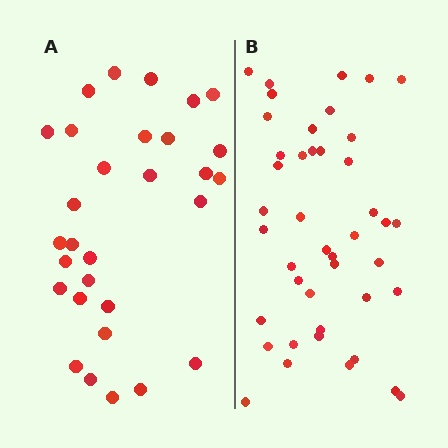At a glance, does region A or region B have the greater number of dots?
Region B (the right region) has more dots.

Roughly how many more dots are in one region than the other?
Region B has approximately 15 more dots than region A.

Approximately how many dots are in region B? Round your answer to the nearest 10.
About 40 dots. (The exact count is 43, which rounds to 40.)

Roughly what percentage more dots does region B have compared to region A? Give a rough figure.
About 45% more.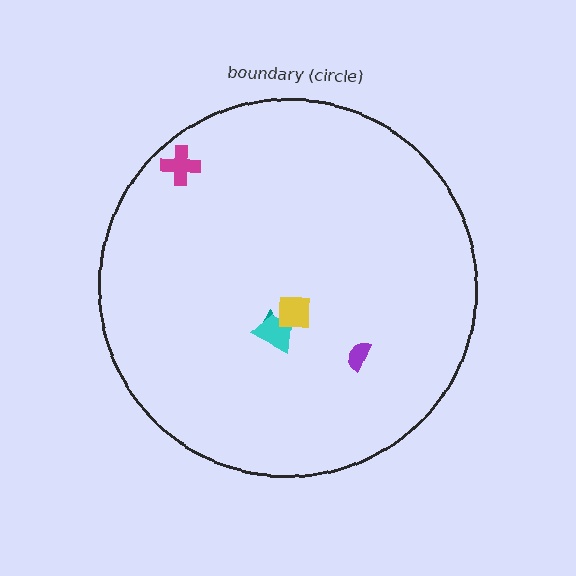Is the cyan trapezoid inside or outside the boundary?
Inside.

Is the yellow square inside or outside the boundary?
Inside.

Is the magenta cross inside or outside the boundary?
Inside.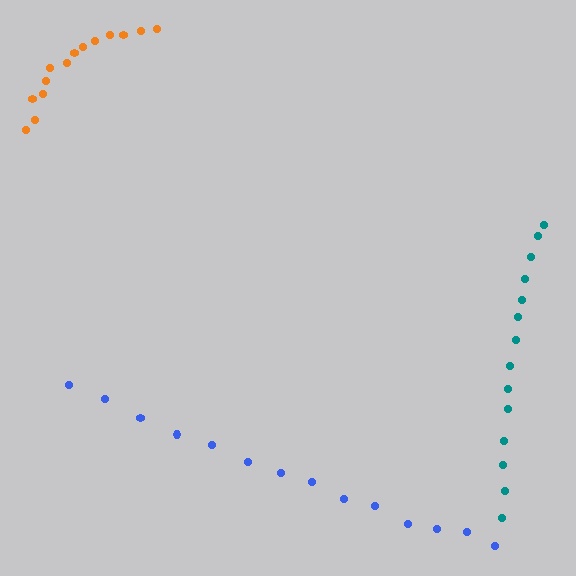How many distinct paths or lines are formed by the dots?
There are 3 distinct paths.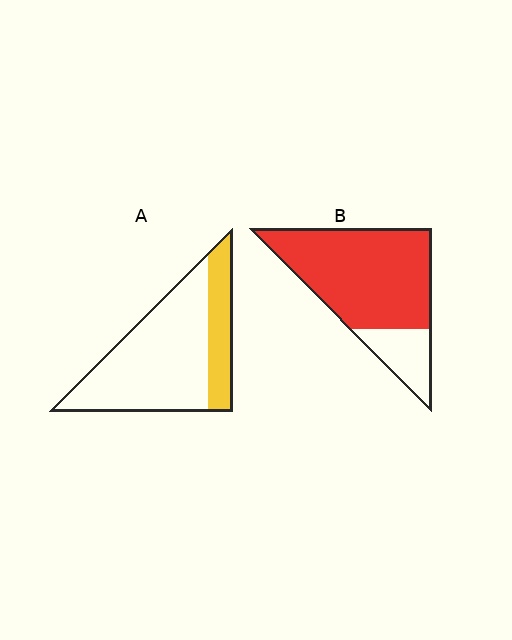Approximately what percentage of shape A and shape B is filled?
A is approximately 25% and B is approximately 80%.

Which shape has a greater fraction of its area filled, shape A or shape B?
Shape B.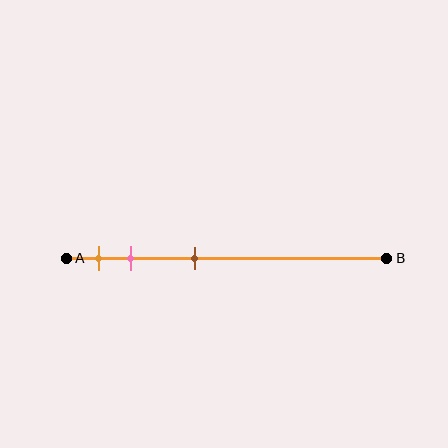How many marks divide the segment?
There are 3 marks dividing the segment.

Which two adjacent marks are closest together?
The orange and pink marks are the closest adjacent pair.